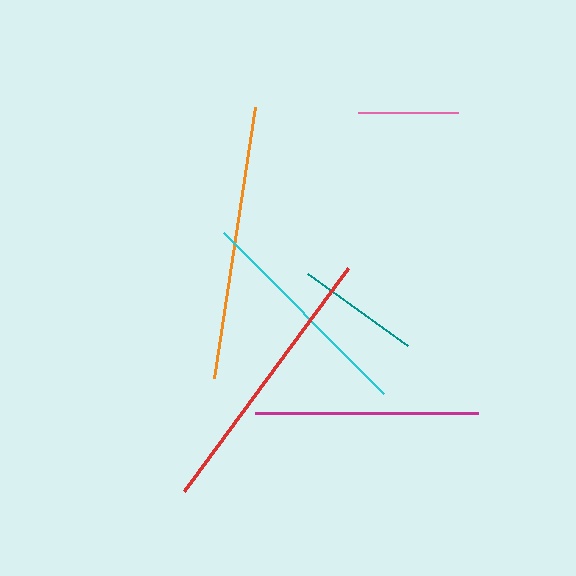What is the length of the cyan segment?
The cyan segment is approximately 227 pixels long.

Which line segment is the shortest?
The pink line is the shortest at approximately 101 pixels.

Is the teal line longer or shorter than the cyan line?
The cyan line is longer than the teal line.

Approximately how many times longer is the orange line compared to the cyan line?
The orange line is approximately 1.2 times the length of the cyan line.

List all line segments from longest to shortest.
From longest to shortest: red, orange, cyan, magenta, teal, pink.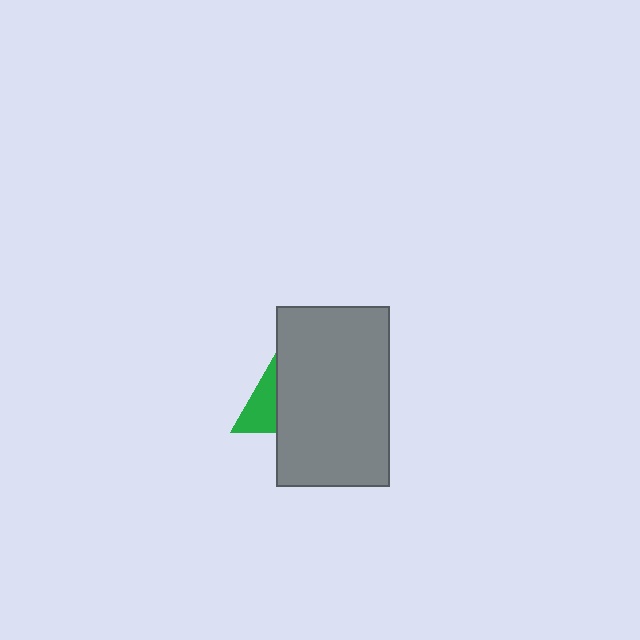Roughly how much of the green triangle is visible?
A small part of it is visible (roughly 30%).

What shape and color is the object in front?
The object in front is a gray rectangle.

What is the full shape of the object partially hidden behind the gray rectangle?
The partially hidden object is a green triangle.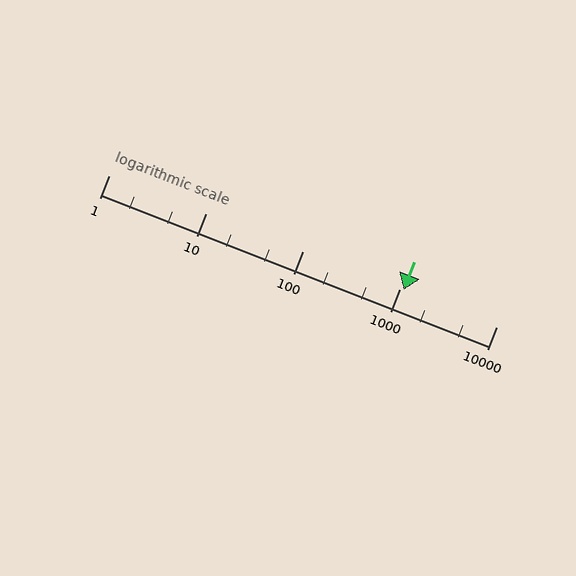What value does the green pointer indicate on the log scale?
The pointer indicates approximately 1100.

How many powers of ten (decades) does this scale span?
The scale spans 4 decades, from 1 to 10000.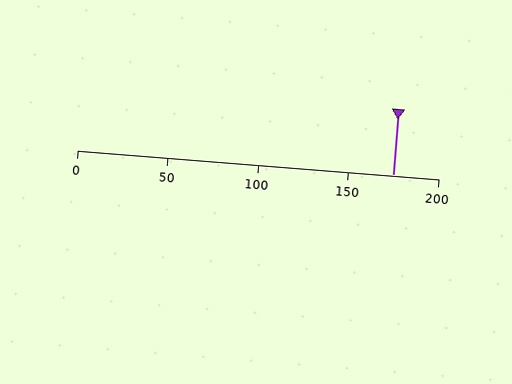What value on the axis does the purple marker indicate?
The marker indicates approximately 175.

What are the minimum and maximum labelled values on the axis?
The axis runs from 0 to 200.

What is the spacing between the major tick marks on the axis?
The major ticks are spaced 50 apart.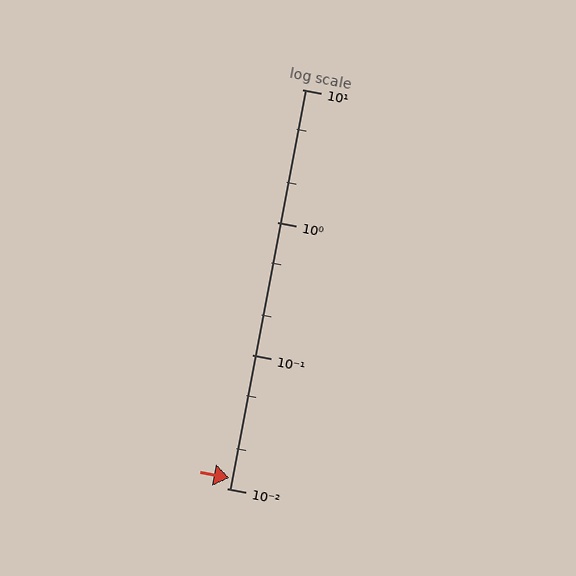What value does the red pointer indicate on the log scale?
The pointer indicates approximately 0.012.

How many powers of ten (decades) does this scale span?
The scale spans 3 decades, from 0.01 to 10.